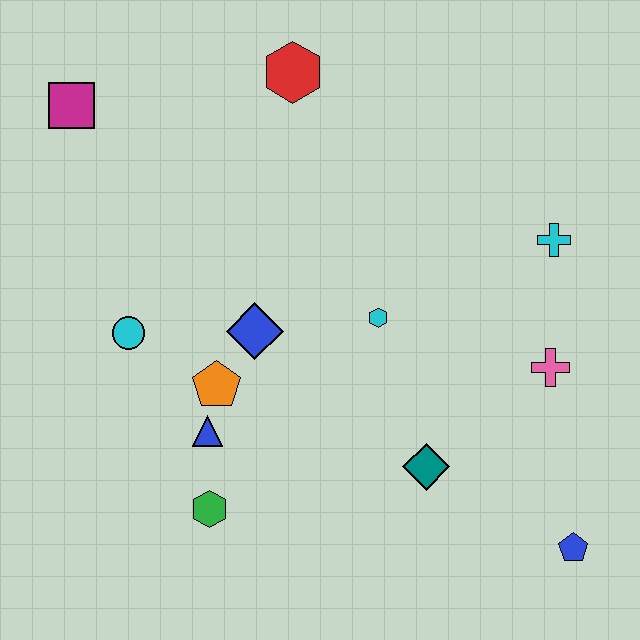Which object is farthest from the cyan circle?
The blue pentagon is farthest from the cyan circle.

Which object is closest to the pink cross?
The cyan cross is closest to the pink cross.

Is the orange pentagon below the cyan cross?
Yes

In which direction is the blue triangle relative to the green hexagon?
The blue triangle is above the green hexagon.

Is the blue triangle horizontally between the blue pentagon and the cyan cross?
No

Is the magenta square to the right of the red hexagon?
No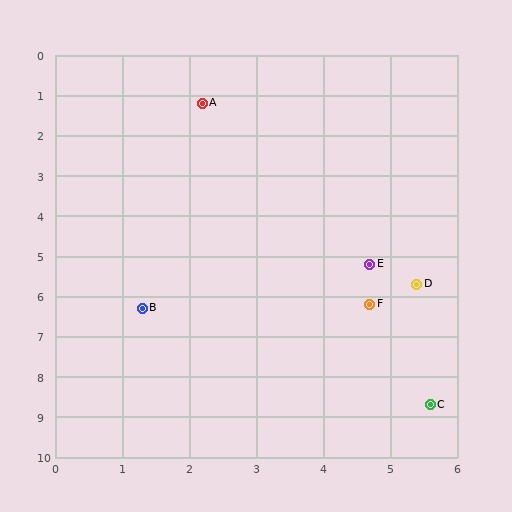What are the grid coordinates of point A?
Point A is at approximately (2.2, 1.2).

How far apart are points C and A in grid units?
Points C and A are about 8.2 grid units apart.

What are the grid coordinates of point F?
Point F is at approximately (4.7, 6.2).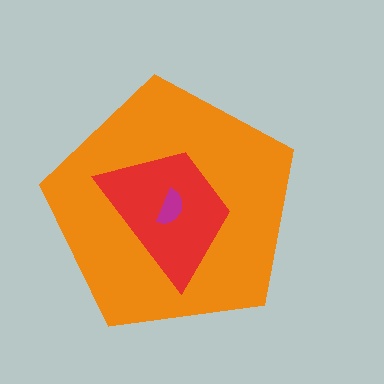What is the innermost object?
The magenta semicircle.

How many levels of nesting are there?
3.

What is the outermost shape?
The orange pentagon.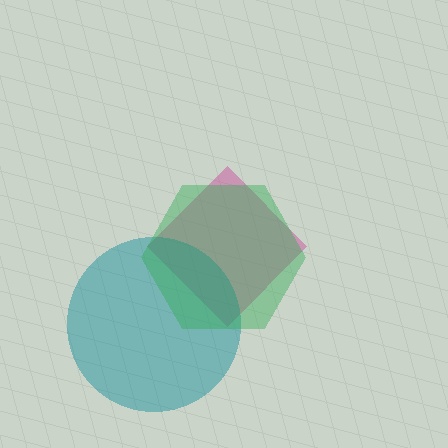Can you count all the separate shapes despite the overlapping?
Yes, there are 3 separate shapes.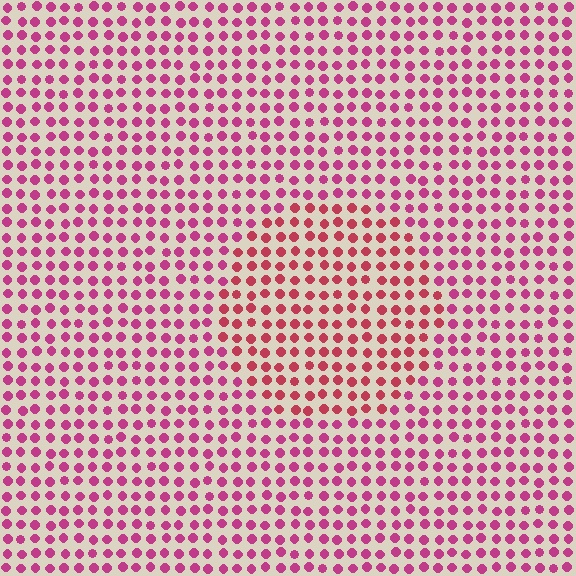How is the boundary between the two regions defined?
The boundary is defined purely by a slight shift in hue (about 24 degrees). Spacing, size, and orientation are identical on both sides.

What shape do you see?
I see a circle.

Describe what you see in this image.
The image is filled with small magenta elements in a uniform arrangement. A circle-shaped region is visible where the elements are tinted to a slightly different hue, forming a subtle color boundary.